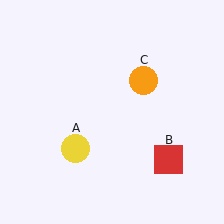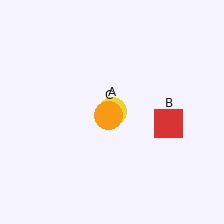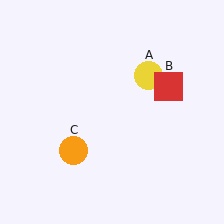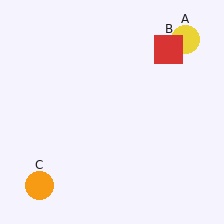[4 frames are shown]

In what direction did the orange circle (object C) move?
The orange circle (object C) moved down and to the left.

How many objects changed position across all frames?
3 objects changed position: yellow circle (object A), red square (object B), orange circle (object C).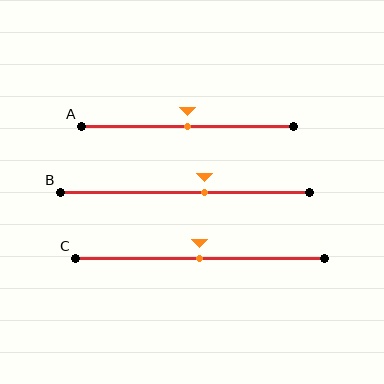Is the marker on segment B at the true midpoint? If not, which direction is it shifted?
No, the marker on segment B is shifted to the right by about 8% of the segment length.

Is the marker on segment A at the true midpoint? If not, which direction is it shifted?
Yes, the marker on segment A is at the true midpoint.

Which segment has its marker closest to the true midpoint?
Segment A has its marker closest to the true midpoint.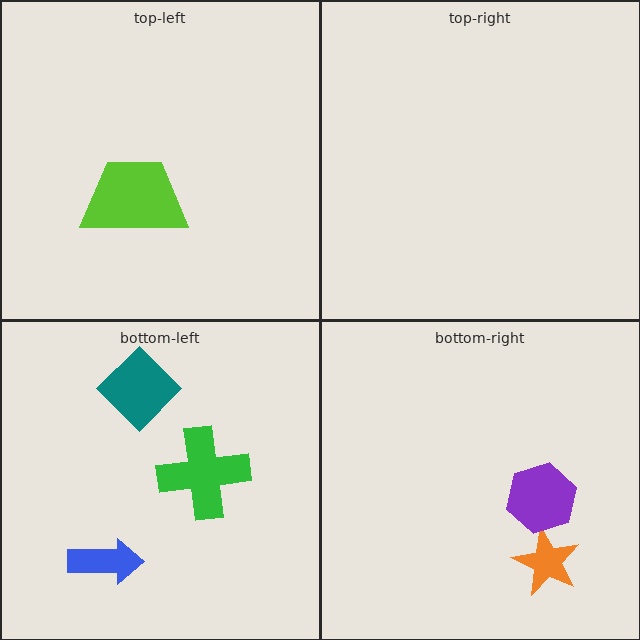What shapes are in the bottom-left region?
The green cross, the blue arrow, the teal diamond.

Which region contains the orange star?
The bottom-right region.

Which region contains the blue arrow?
The bottom-left region.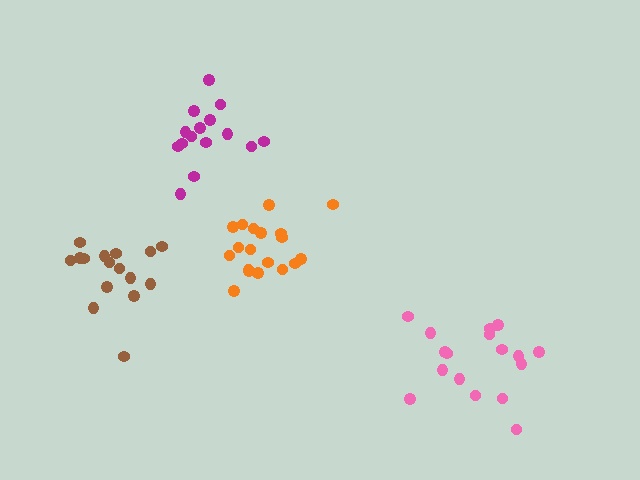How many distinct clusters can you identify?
There are 4 distinct clusters.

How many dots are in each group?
Group 1: 16 dots, Group 2: 17 dots, Group 3: 15 dots, Group 4: 19 dots (67 total).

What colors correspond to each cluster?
The clusters are colored: brown, pink, magenta, orange.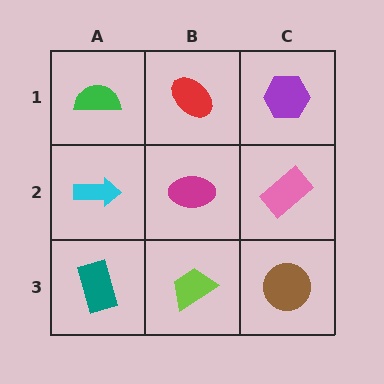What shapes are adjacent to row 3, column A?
A cyan arrow (row 2, column A), a lime trapezoid (row 3, column B).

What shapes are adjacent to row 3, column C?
A pink rectangle (row 2, column C), a lime trapezoid (row 3, column B).